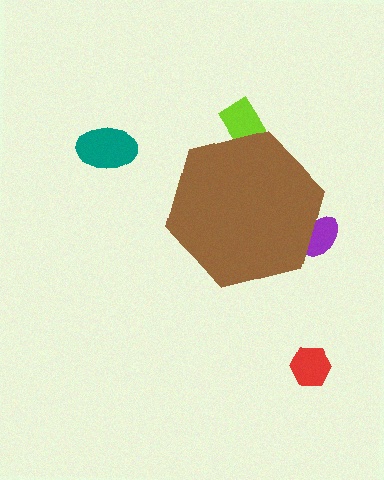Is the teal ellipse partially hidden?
No, the teal ellipse is fully visible.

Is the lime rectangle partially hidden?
Yes, the lime rectangle is partially hidden behind the brown hexagon.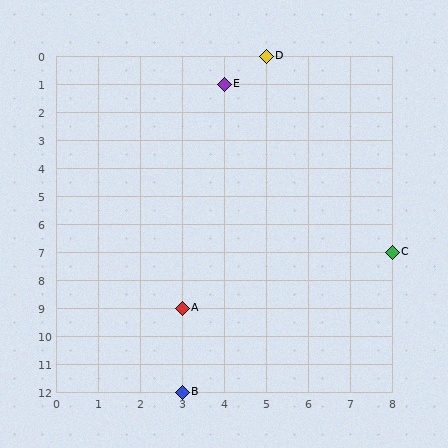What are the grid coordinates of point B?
Point B is at grid coordinates (3, 12).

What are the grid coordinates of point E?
Point E is at grid coordinates (4, 1).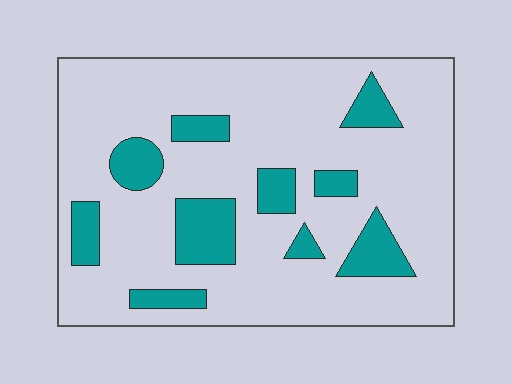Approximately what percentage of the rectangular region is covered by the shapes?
Approximately 20%.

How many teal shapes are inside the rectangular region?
10.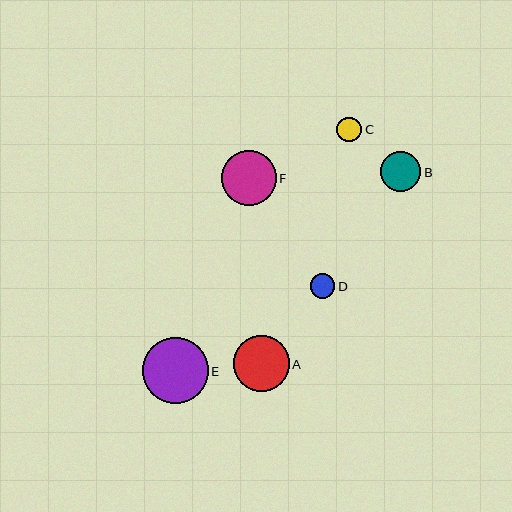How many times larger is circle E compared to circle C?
Circle E is approximately 2.7 times the size of circle C.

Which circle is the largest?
Circle E is the largest with a size of approximately 66 pixels.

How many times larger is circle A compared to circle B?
Circle A is approximately 1.4 times the size of circle B.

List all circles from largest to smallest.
From largest to smallest: E, A, F, B, C, D.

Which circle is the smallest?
Circle D is the smallest with a size of approximately 25 pixels.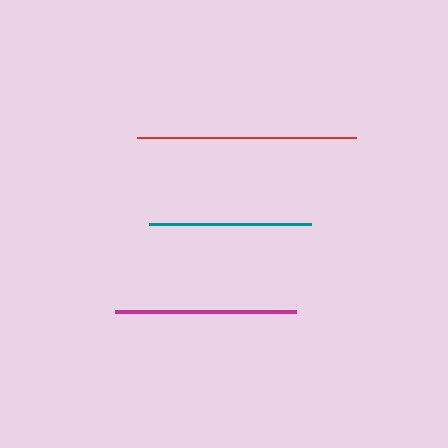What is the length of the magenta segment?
The magenta segment is approximately 181 pixels long.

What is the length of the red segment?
The red segment is approximately 220 pixels long.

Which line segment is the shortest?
The teal line is the shortest at approximately 162 pixels.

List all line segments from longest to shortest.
From longest to shortest: red, magenta, teal.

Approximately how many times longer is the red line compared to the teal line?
The red line is approximately 1.4 times the length of the teal line.